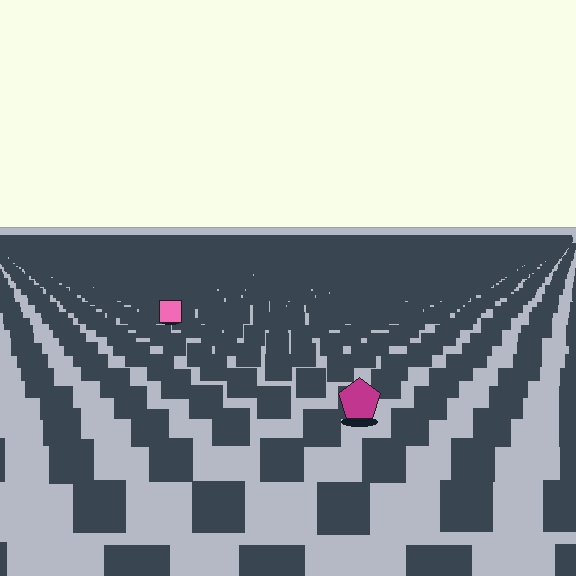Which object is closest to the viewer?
The magenta pentagon is closest. The texture marks near it are larger and more spread out.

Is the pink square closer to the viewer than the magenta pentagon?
No. The magenta pentagon is closer — you can tell from the texture gradient: the ground texture is coarser near it.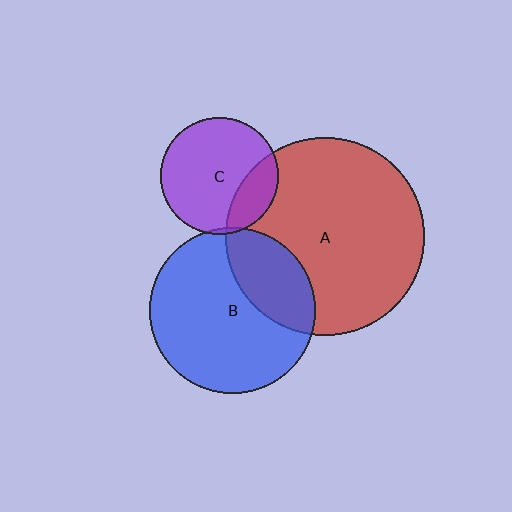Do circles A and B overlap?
Yes.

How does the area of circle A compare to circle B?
Approximately 1.4 times.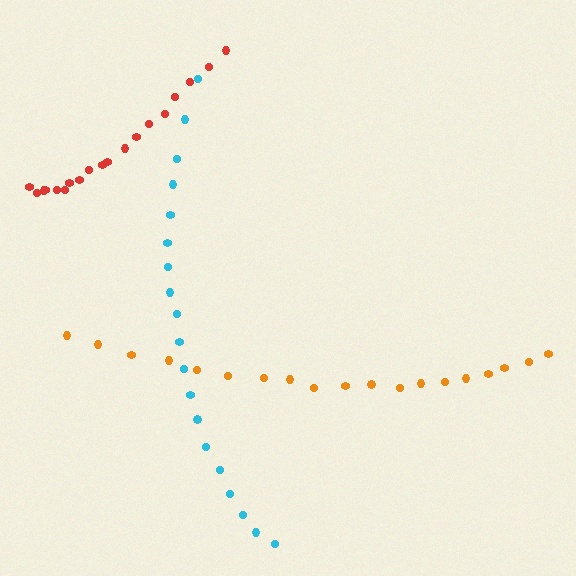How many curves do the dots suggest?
There are 3 distinct paths.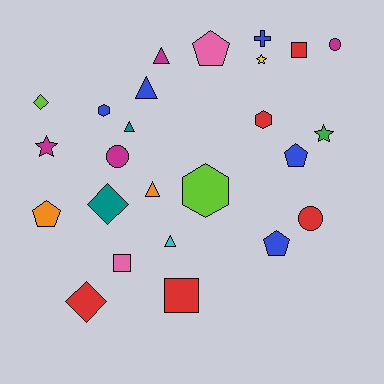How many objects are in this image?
There are 25 objects.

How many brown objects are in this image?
There are no brown objects.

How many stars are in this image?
There are 3 stars.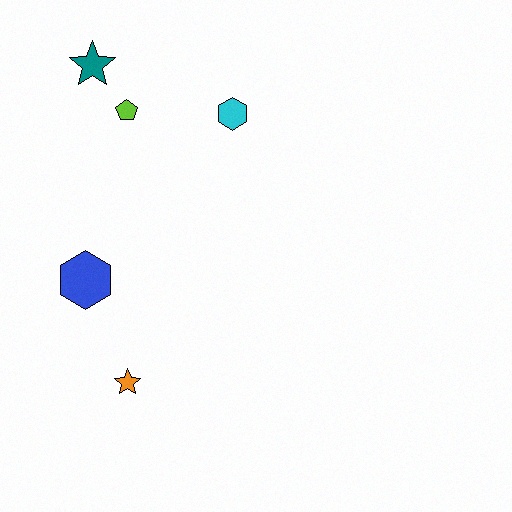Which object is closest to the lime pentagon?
The teal star is closest to the lime pentagon.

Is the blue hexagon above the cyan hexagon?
No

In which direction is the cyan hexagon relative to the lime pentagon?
The cyan hexagon is to the right of the lime pentagon.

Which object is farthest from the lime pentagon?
The orange star is farthest from the lime pentagon.